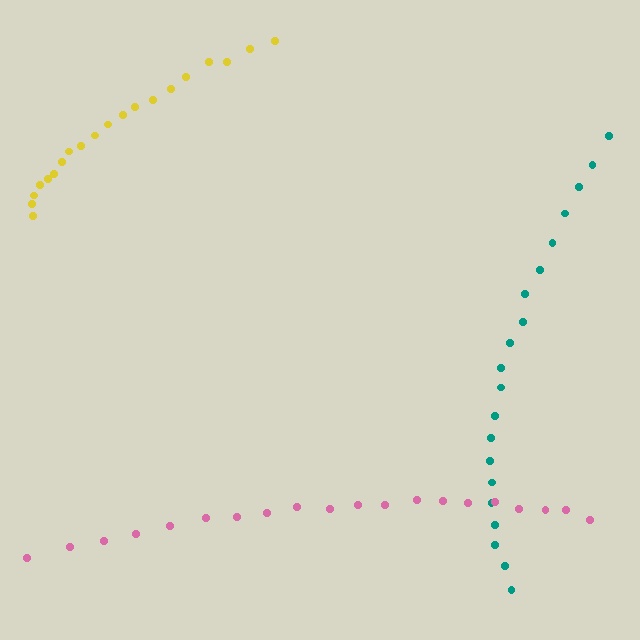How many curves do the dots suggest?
There are 3 distinct paths.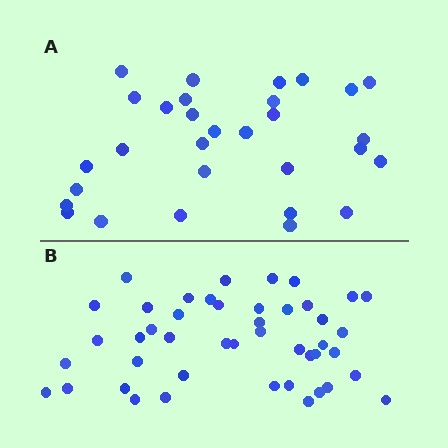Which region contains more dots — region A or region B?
Region B (the bottom region) has more dots.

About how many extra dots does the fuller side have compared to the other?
Region B has approximately 15 more dots than region A.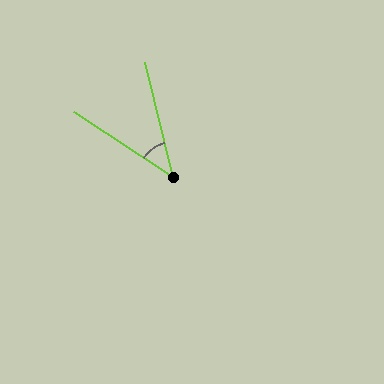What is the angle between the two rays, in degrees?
Approximately 43 degrees.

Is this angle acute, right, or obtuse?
It is acute.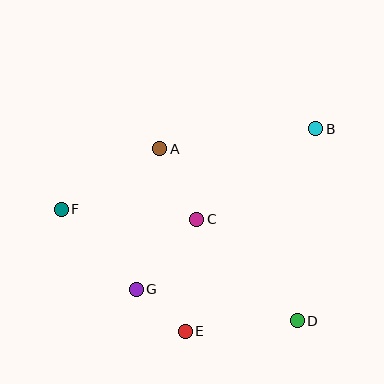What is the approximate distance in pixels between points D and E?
The distance between D and E is approximately 113 pixels.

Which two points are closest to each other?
Points E and G are closest to each other.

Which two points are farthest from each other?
Points B and F are farthest from each other.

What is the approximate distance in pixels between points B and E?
The distance between B and E is approximately 241 pixels.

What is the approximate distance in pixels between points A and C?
The distance between A and C is approximately 79 pixels.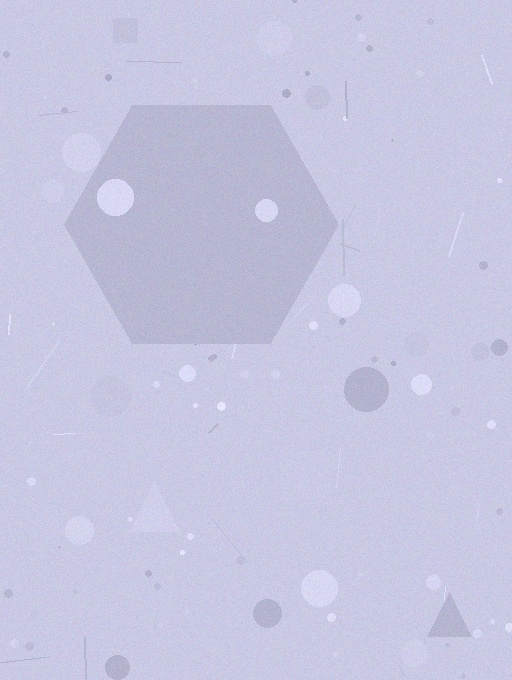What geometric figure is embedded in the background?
A hexagon is embedded in the background.